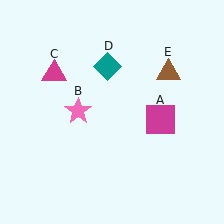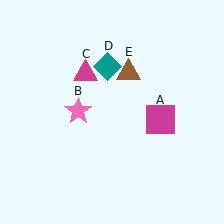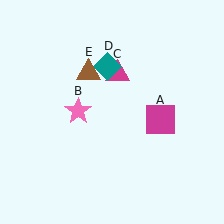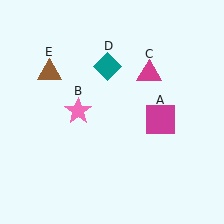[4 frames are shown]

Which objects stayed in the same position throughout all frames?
Magenta square (object A) and pink star (object B) and teal diamond (object D) remained stationary.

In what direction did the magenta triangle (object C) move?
The magenta triangle (object C) moved right.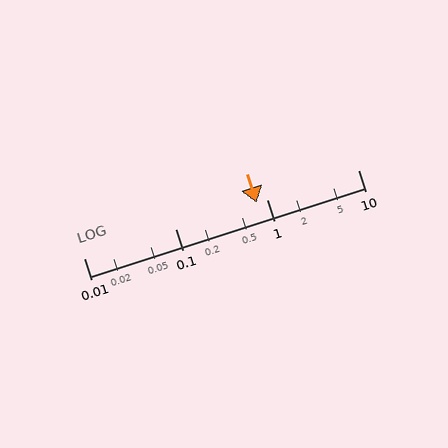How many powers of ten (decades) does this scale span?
The scale spans 3 decades, from 0.01 to 10.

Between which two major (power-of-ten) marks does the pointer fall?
The pointer is between 0.1 and 1.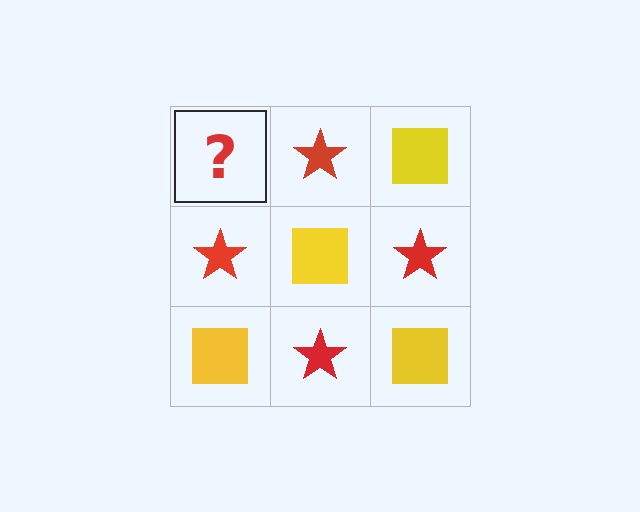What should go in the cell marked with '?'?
The missing cell should contain a yellow square.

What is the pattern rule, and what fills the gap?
The rule is that it alternates yellow square and red star in a checkerboard pattern. The gap should be filled with a yellow square.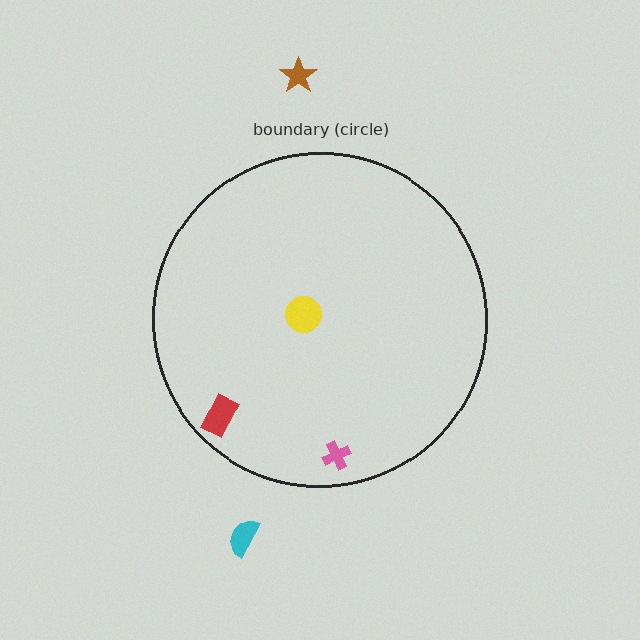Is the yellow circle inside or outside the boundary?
Inside.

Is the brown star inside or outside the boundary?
Outside.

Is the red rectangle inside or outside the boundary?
Inside.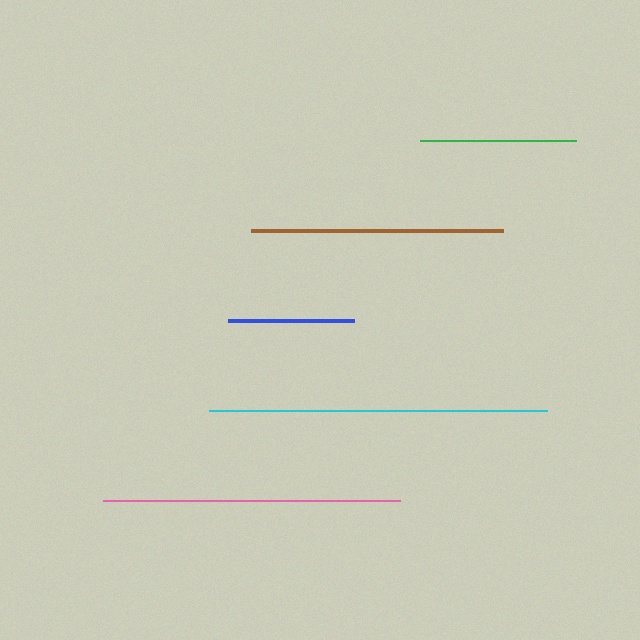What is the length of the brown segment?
The brown segment is approximately 252 pixels long.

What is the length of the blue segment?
The blue segment is approximately 126 pixels long.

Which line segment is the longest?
The cyan line is the longest at approximately 338 pixels.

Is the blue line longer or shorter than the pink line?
The pink line is longer than the blue line.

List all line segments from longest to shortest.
From longest to shortest: cyan, pink, brown, green, blue.